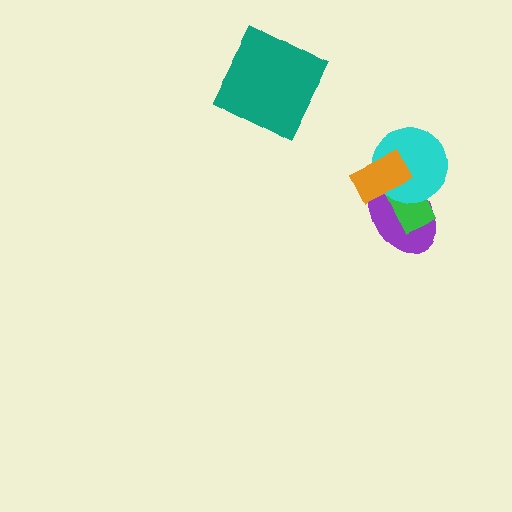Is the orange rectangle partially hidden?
No, no other shape covers it.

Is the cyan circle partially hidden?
Yes, it is partially covered by another shape.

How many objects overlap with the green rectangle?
3 objects overlap with the green rectangle.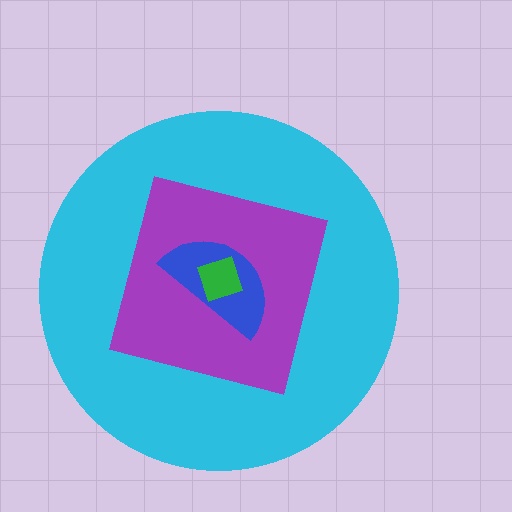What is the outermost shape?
The cyan circle.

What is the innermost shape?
The green square.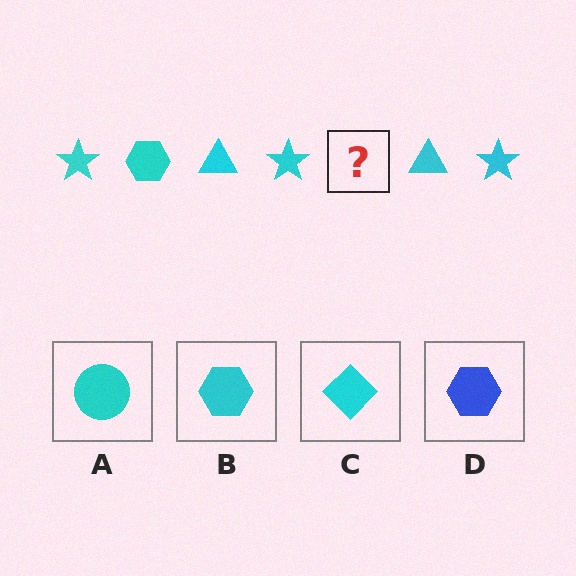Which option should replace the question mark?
Option B.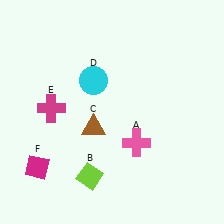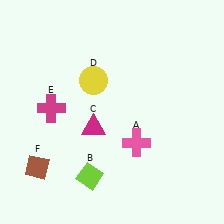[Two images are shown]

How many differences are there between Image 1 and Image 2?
There are 3 differences between the two images.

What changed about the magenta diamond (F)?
In Image 1, F is magenta. In Image 2, it changed to brown.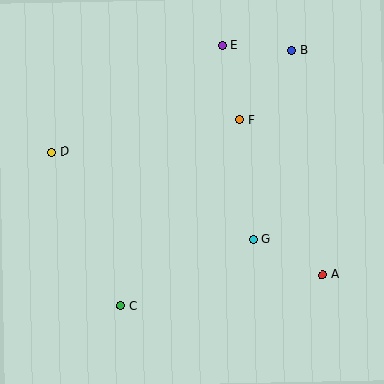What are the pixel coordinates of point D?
Point D is at (52, 152).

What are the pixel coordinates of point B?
Point B is at (292, 50).